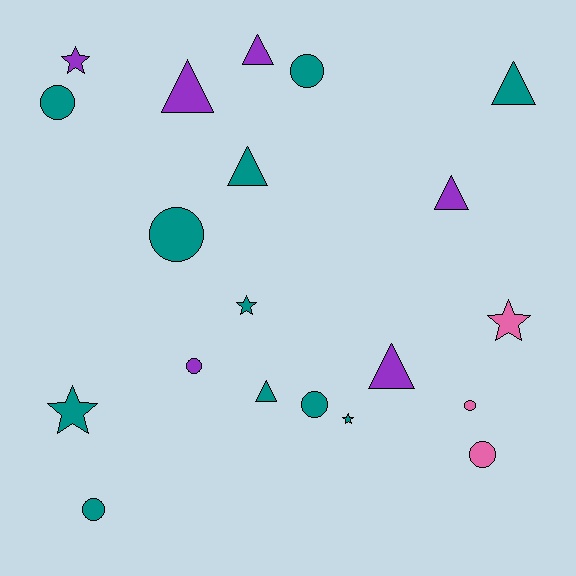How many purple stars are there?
There is 1 purple star.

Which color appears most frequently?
Teal, with 11 objects.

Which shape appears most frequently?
Circle, with 8 objects.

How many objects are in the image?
There are 20 objects.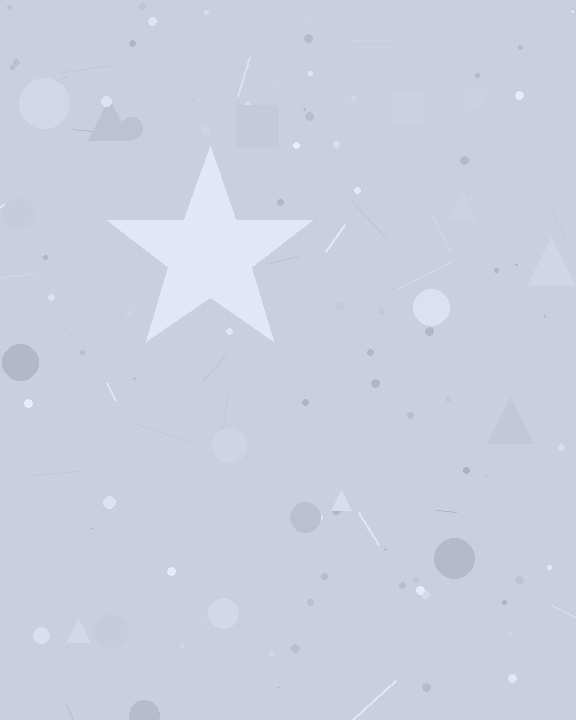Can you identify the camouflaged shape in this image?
The camouflaged shape is a star.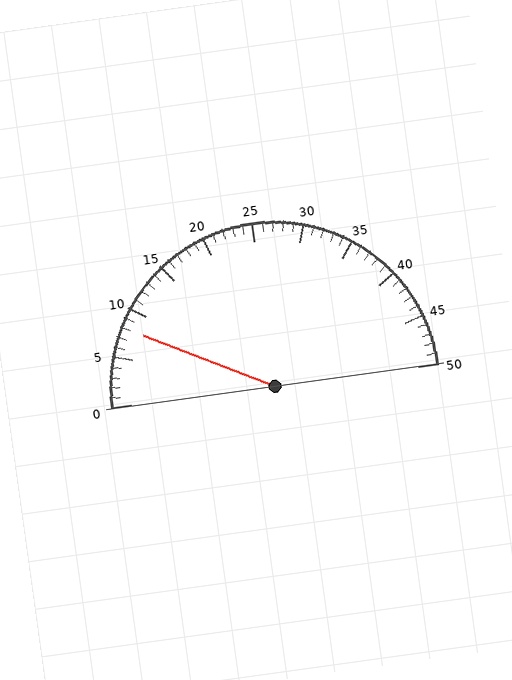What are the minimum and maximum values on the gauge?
The gauge ranges from 0 to 50.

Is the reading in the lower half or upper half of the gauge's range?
The reading is in the lower half of the range (0 to 50).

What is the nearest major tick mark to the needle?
The nearest major tick mark is 10.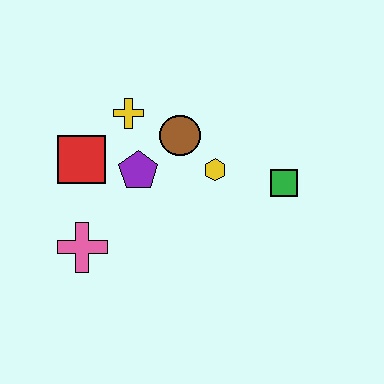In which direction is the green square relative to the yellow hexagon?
The green square is to the right of the yellow hexagon.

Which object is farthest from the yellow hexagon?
The pink cross is farthest from the yellow hexagon.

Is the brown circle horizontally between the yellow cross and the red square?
No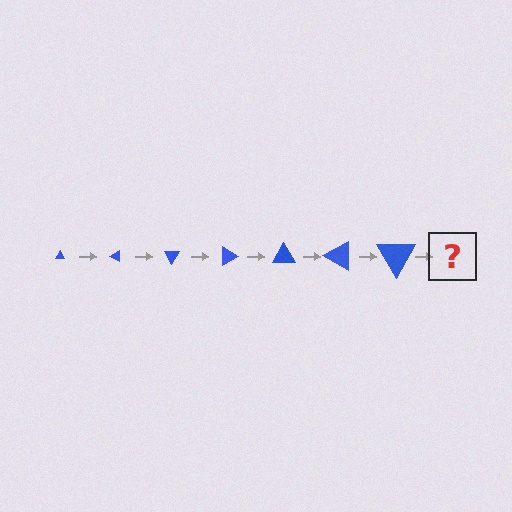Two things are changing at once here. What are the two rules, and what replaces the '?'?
The two rules are that the triangle grows larger each step and it rotates 30 degrees each step. The '?' should be a triangle, larger than the previous one and rotated 210 degrees from the start.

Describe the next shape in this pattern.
It should be a triangle, larger than the previous one and rotated 210 degrees from the start.